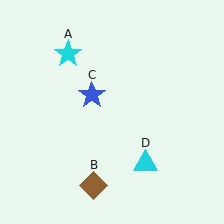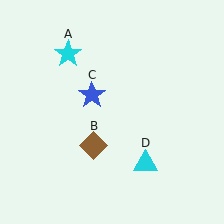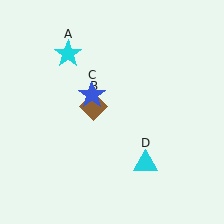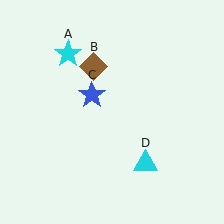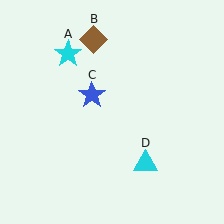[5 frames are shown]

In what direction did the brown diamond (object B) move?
The brown diamond (object B) moved up.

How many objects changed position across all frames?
1 object changed position: brown diamond (object B).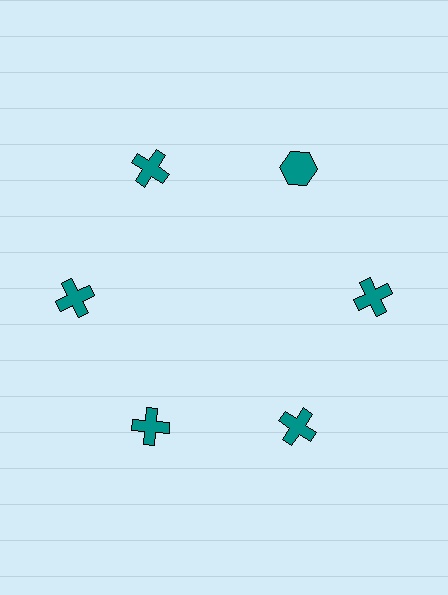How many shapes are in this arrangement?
There are 6 shapes arranged in a ring pattern.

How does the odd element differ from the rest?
It has a different shape: hexagon instead of cross.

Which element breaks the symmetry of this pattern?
The teal hexagon at roughly the 1 o'clock position breaks the symmetry. All other shapes are teal crosses.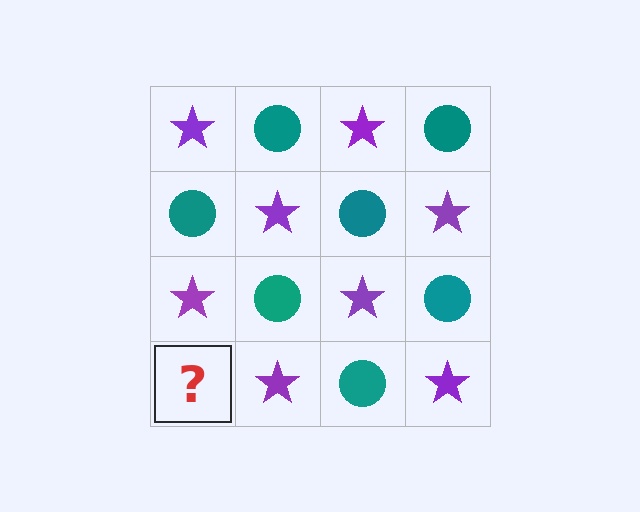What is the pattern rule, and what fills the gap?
The rule is that it alternates purple star and teal circle in a checkerboard pattern. The gap should be filled with a teal circle.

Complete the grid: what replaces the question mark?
The question mark should be replaced with a teal circle.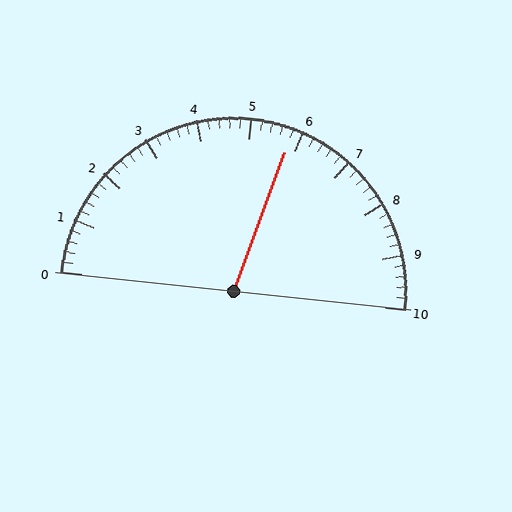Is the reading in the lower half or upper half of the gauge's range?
The reading is in the upper half of the range (0 to 10).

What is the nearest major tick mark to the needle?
The nearest major tick mark is 6.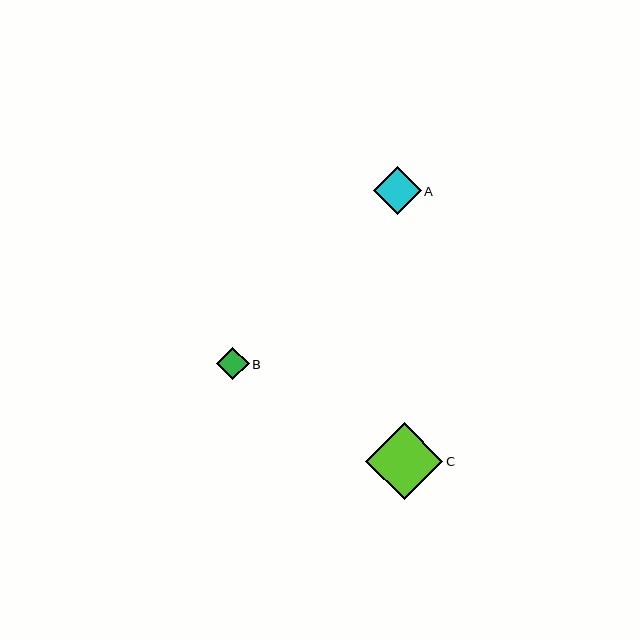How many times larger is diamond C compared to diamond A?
Diamond C is approximately 1.6 times the size of diamond A.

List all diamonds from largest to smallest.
From largest to smallest: C, A, B.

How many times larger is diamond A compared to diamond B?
Diamond A is approximately 1.5 times the size of diamond B.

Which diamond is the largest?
Diamond C is the largest with a size of approximately 77 pixels.